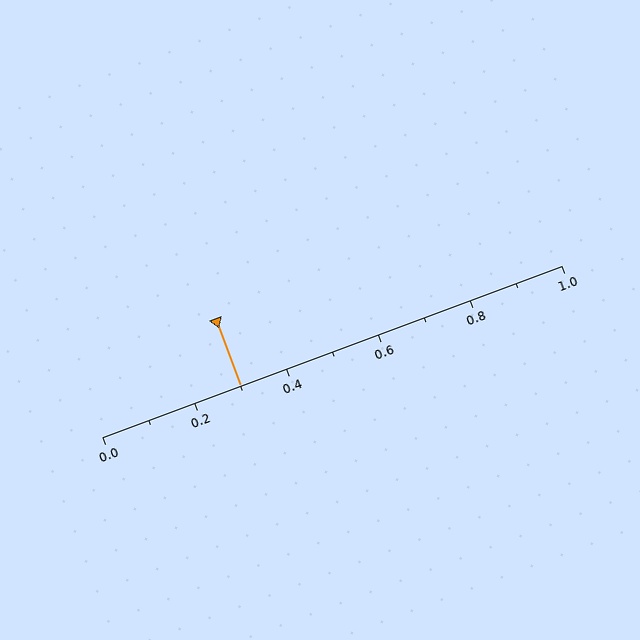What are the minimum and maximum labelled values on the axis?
The axis runs from 0.0 to 1.0.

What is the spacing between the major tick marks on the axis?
The major ticks are spaced 0.2 apart.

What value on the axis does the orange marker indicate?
The marker indicates approximately 0.3.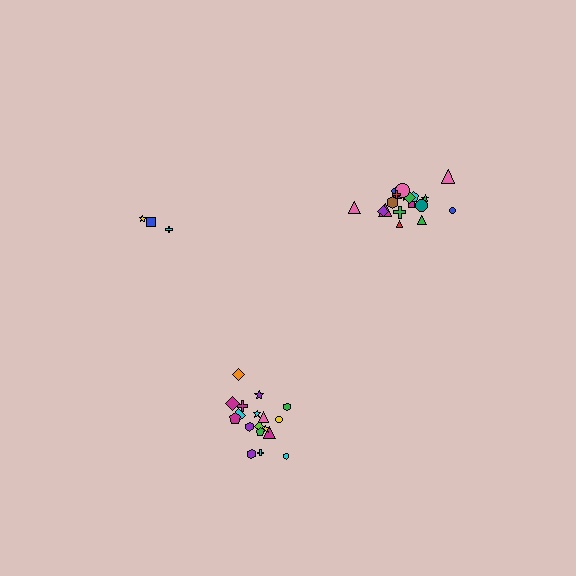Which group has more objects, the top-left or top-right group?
The top-right group.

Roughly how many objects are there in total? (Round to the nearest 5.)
Roughly 40 objects in total.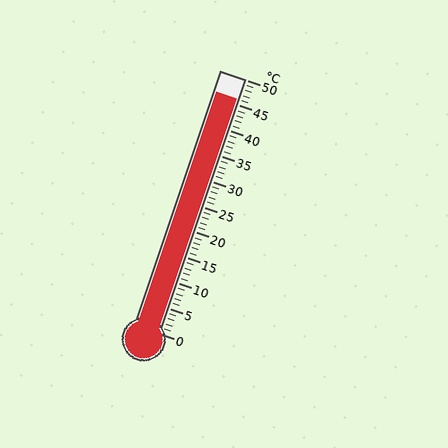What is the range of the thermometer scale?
The thermometer scale ranges from 0°C to 50°C.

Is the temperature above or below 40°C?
The temperature is above 40°C.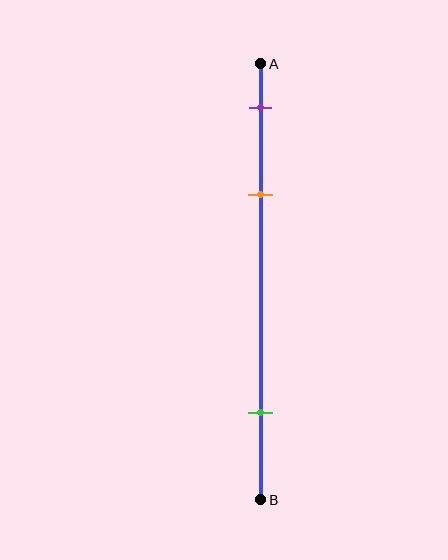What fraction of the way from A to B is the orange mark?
The orange mark is approximately 30% (0.3) of the way from A to B.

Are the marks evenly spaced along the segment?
No, the marks are not evenly spaced.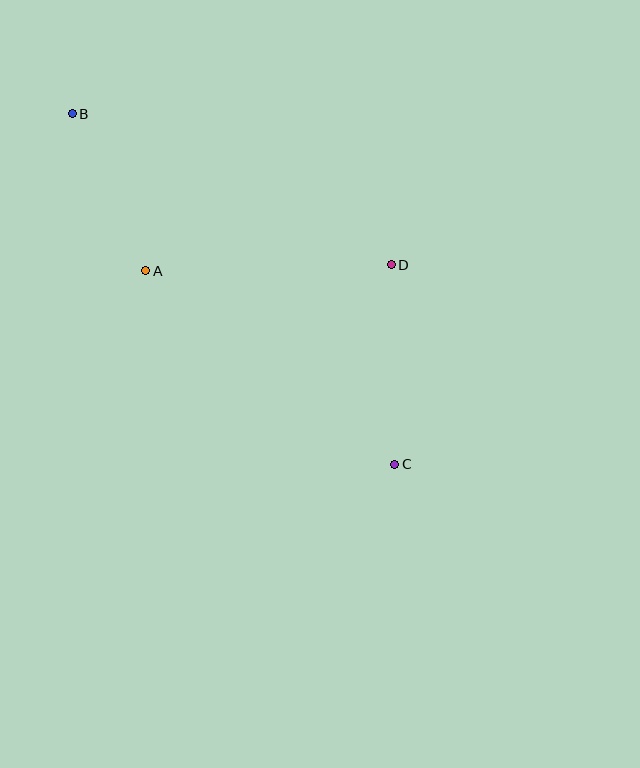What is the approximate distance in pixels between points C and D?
The distance between C and D is approximately 200 pixels.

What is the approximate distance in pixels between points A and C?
The distance between A and C is approximately 315 pixels.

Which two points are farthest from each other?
Points B and C are farthest from each other.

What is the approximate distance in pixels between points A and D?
The distance between A and D is approximately 245 pixels.